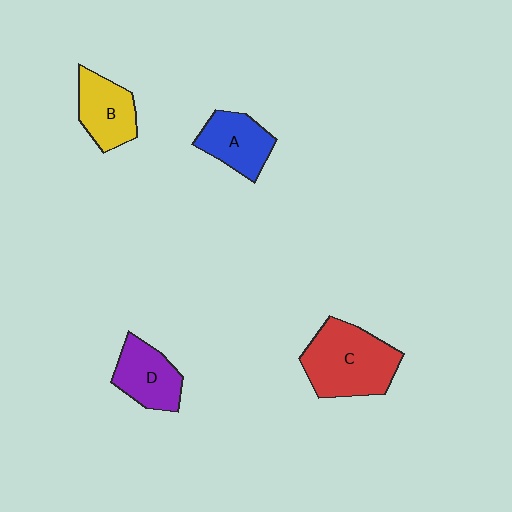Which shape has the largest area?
Shape C (red).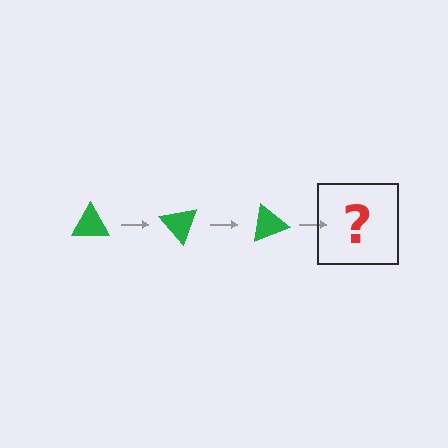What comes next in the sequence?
The next element should be a green triangle rotated 150 degrees.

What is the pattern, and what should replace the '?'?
The pattern is that the triangle rotates 50 degrees each step. The '?' should be a green triangle rotated 150 degrees.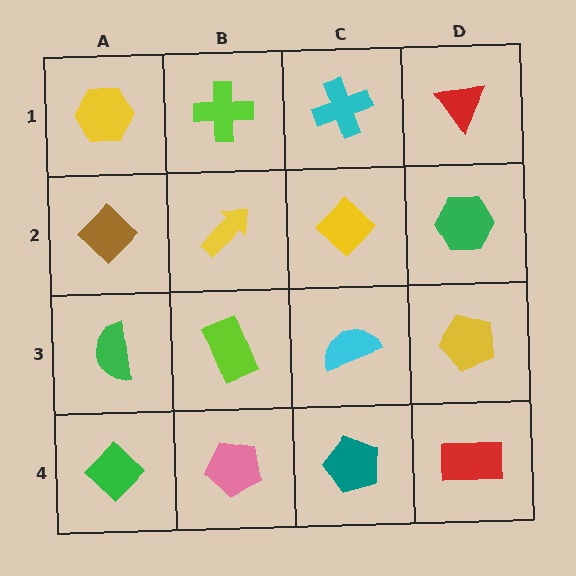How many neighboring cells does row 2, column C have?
4.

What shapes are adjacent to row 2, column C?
A cyan cross (row 1, column C), a cyan semicircle (row 3, column C), a yellow arrow (row 2, column B), a green hexagon (row 2, column D).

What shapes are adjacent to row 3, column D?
A green hexagon (row 2, column D), a red rectangle (row 4, column D), a cyan semicircle (row 3, column C).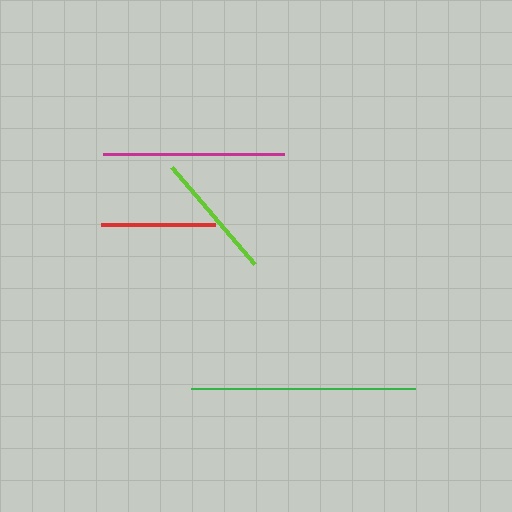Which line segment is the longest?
The green line is the longest at approximately 225 pixels.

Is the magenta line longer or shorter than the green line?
The green line is longer than the magenta line.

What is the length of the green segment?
The green segment is approximately 225 pixels long.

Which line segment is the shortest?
The red line is the shortest at approximately 113 pixels.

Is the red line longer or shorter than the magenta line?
The magenta line is longer than the red line.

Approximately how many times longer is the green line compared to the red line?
The green line is approximately 2.0 times the length of the red line.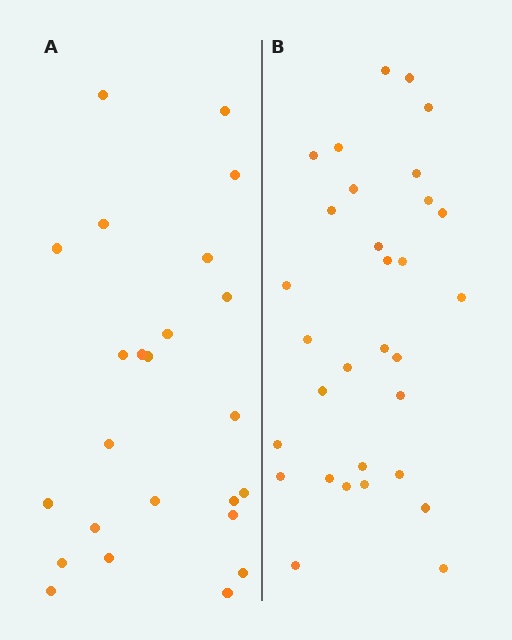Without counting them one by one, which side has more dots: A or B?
Region B (the right region) has more dots.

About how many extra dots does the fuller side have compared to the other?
Region B has roughly 8 or so more dots than region A.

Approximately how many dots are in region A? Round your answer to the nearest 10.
About 20 dots. (The exact count is 24, which rounds to 20.)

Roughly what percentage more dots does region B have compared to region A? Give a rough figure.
About 30% more.